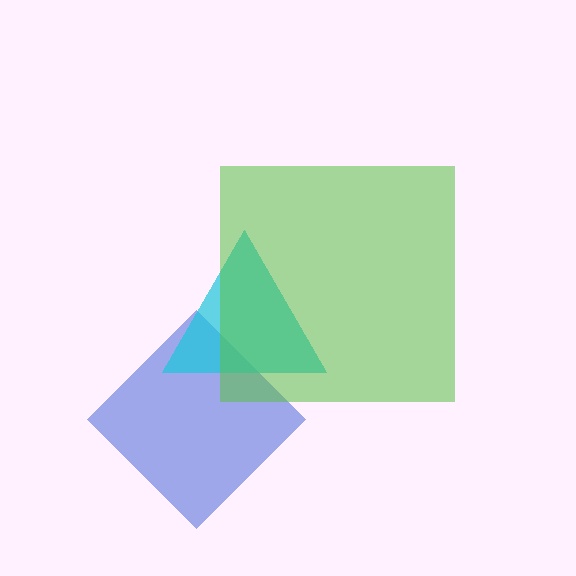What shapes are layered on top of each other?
The layered shapes are: a blue diamond, a cyan triangle, a lime square.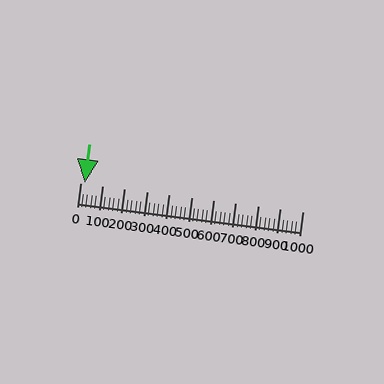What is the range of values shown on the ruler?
The ruler shows values from 0 to 1000.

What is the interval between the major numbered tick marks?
The major tick marks are spaced 100 units apart.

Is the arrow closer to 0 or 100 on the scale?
The arrow is closer to 0.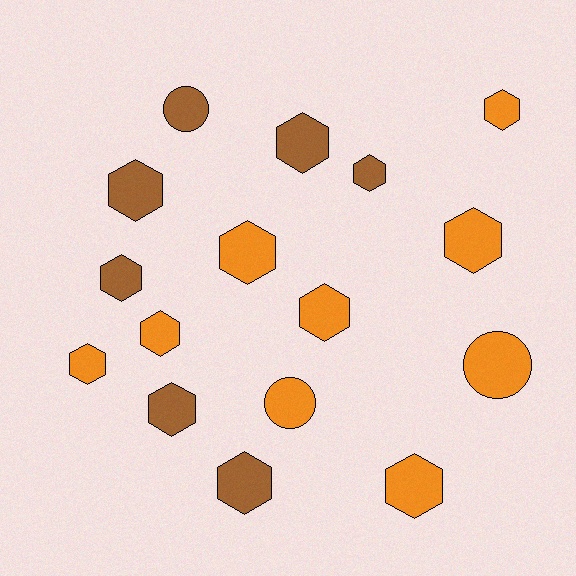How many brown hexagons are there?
There are 6 brown hexagons.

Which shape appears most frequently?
Hexagon, with 13 objects.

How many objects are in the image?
There are 16 objects.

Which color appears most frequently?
Orange, with 9 objects.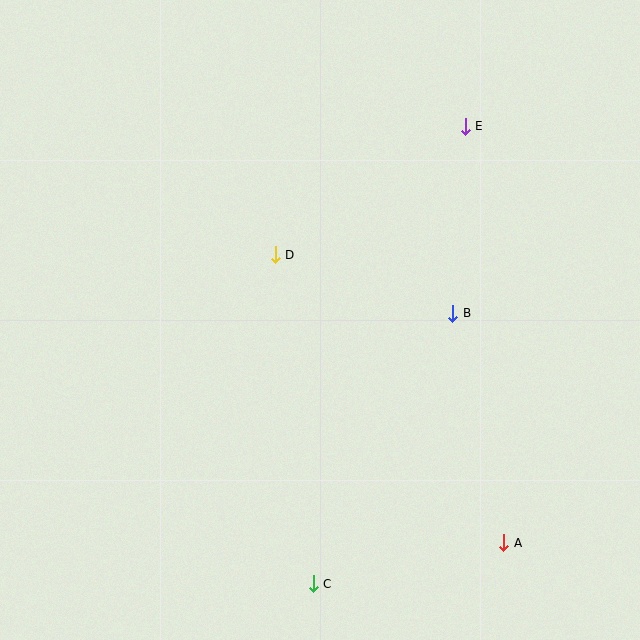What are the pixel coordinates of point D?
Point D is at (275, 255).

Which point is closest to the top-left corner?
Point D is closest to the top-left corner.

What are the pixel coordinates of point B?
Point B is at (453, 313).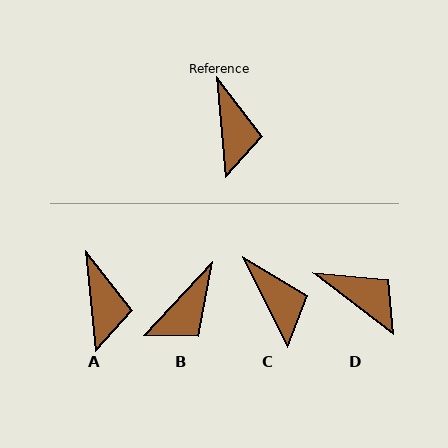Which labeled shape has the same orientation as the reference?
A.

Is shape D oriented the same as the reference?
No, it is off by about 47 degrees.